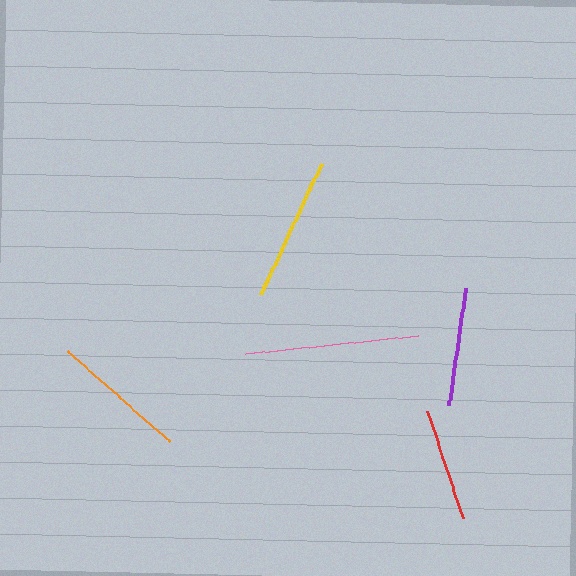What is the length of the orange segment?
The orange segment is approximately 137 pixels long.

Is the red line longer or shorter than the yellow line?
The yellow line is longer than the red line.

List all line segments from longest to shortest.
From longest to shortest: pink, yellow, orange, purple, red.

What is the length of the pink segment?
The pink segment is approximately 174 pixels long.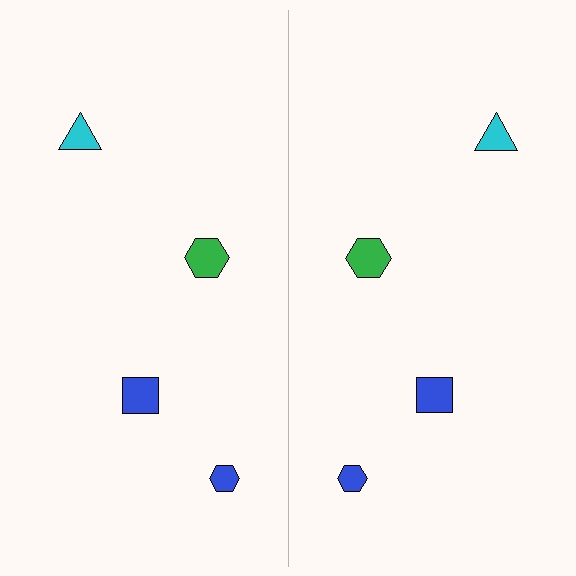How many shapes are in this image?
There are 8 shapes in this image.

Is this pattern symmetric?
Yes, this pattern has bilateral (reflection) symmetry.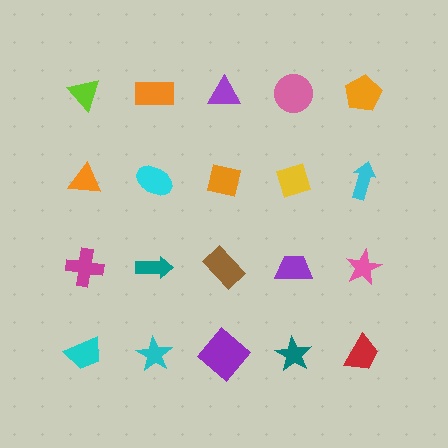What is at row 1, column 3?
A purple triangle.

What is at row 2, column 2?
A cyan ellipse.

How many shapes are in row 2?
5 shapes.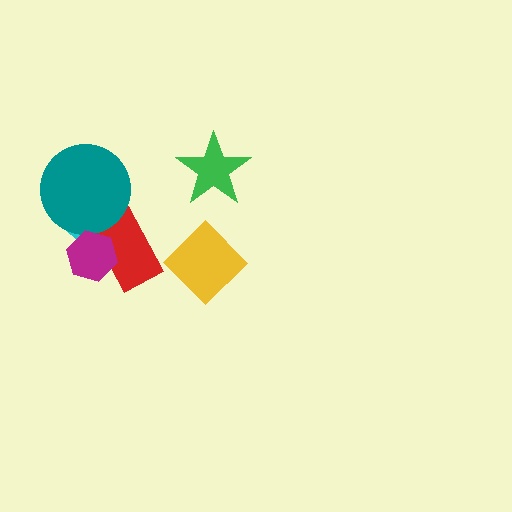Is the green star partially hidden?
No, no other shape covers it.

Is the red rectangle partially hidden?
Yes, it is partially covered by another shape.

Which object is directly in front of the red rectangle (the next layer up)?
The teal circle is directly in front of the red rectangle.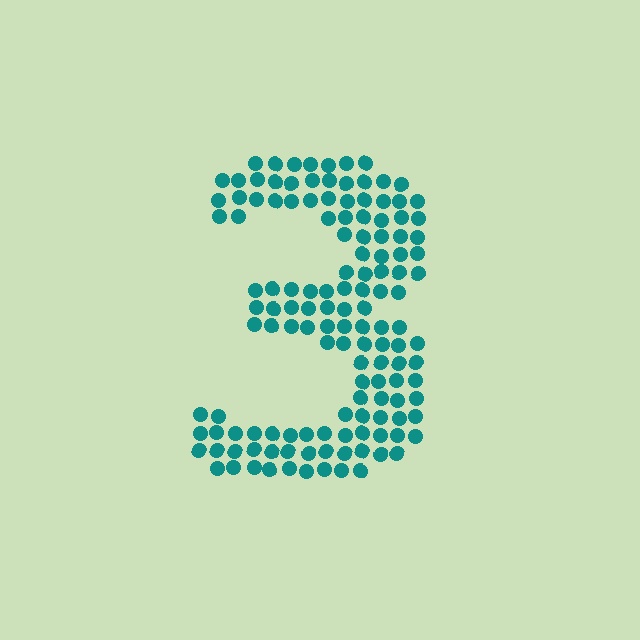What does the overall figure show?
The overall figure shows the digit 3.